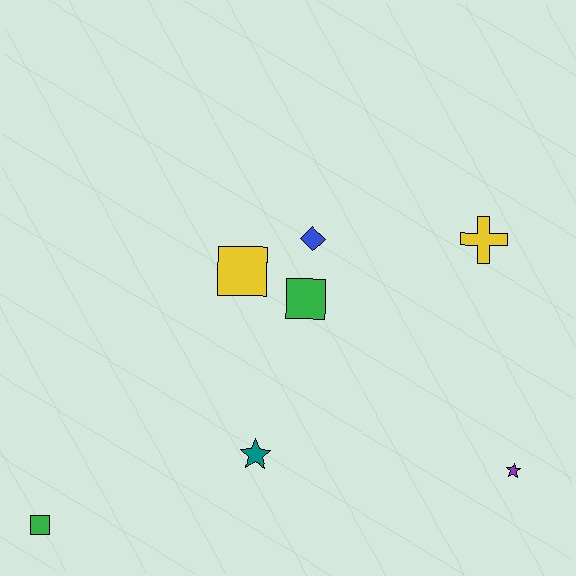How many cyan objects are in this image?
There are no cyan objects.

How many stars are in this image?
There are 2 stars.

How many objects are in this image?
There are 7 objects.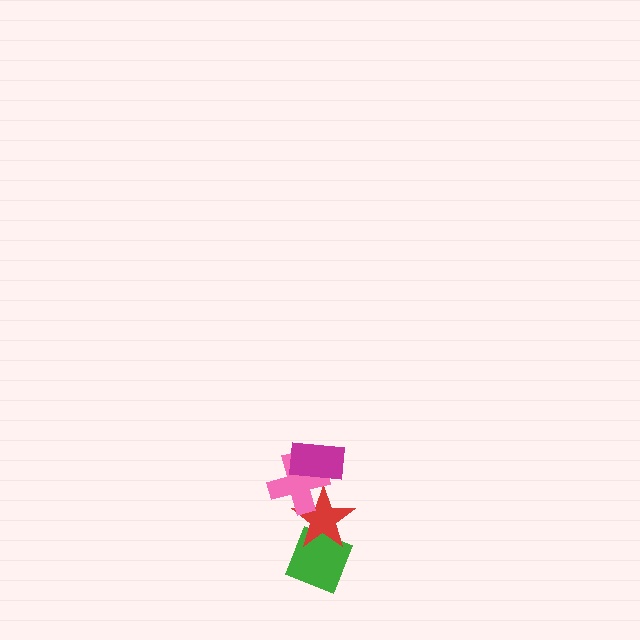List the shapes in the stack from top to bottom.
From top to bottom: the magenta rectangle, the pink cross, the red star, the green diamond.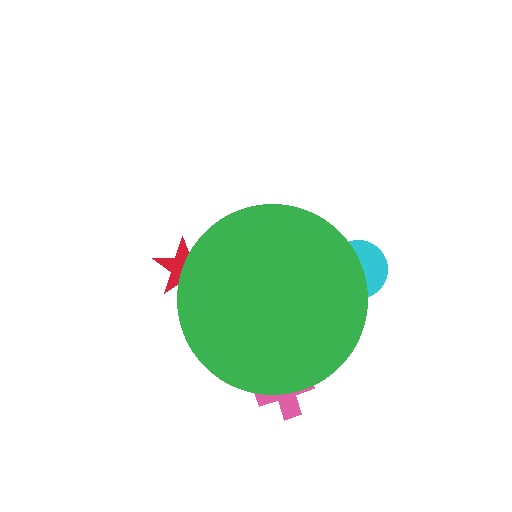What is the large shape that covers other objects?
A green circle.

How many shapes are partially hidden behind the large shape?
3 shapes are partially hidden.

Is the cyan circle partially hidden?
Yes, the cyan circle is partially hidden behind the green circle.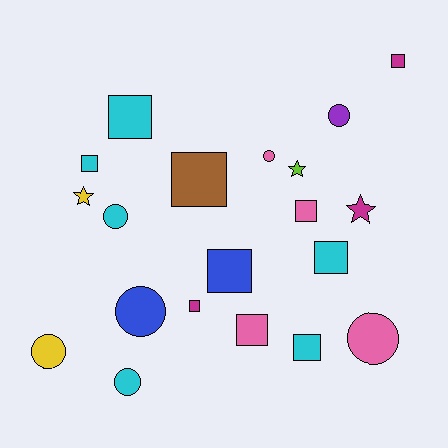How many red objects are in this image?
There are no red objects.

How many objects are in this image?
There are 20 objects.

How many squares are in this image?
There are 10 squares.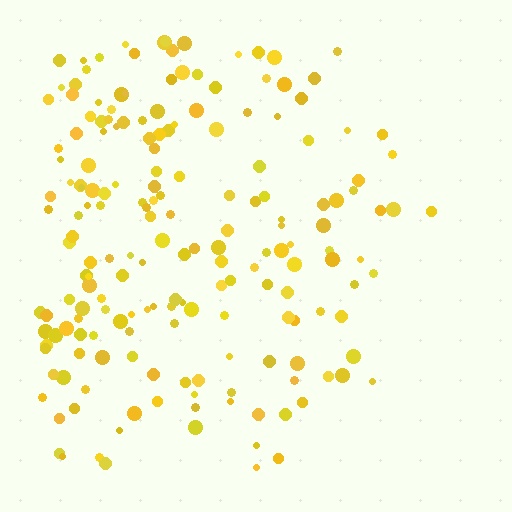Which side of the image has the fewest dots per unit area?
The right.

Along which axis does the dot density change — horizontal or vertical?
Horizontal.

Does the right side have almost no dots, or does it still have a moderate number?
Still a moderate number, just noticeably fewer than the left.